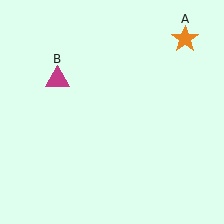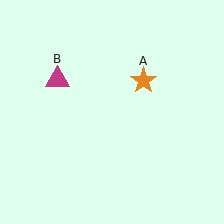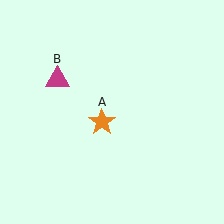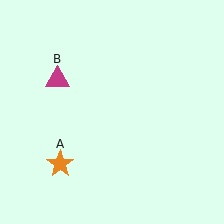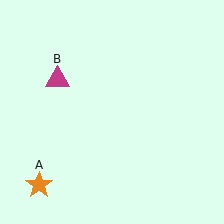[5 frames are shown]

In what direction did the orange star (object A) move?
The orange star (object A) moved down and to the left.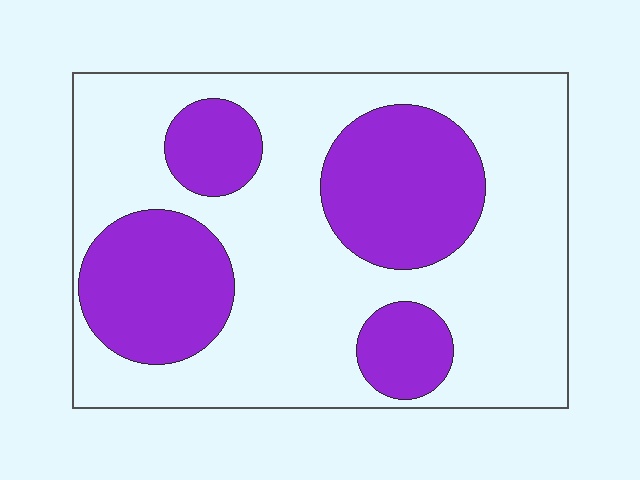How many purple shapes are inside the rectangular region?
4.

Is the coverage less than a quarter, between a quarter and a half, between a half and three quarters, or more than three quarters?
Between a quarter and a half.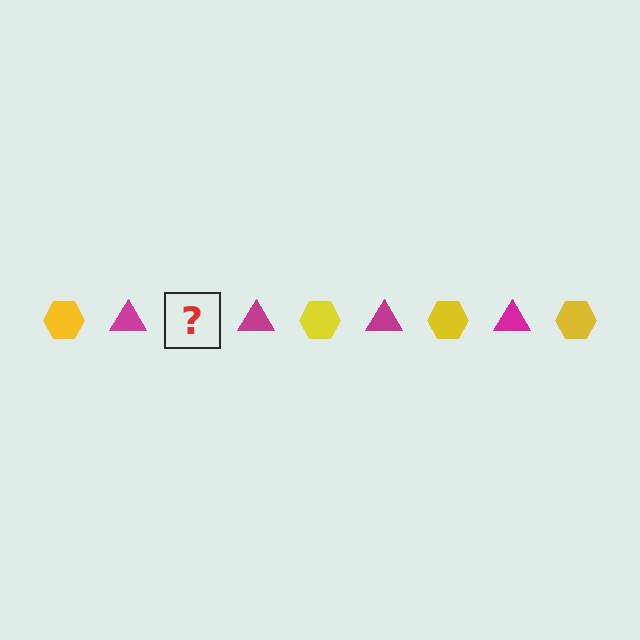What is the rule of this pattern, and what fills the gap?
The rule is that the pattern alternates between yellow hexagon and magenta triangle. The gap should be filled with a yellow hexagon.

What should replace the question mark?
The question mark should be replaced with a yellow hexagon.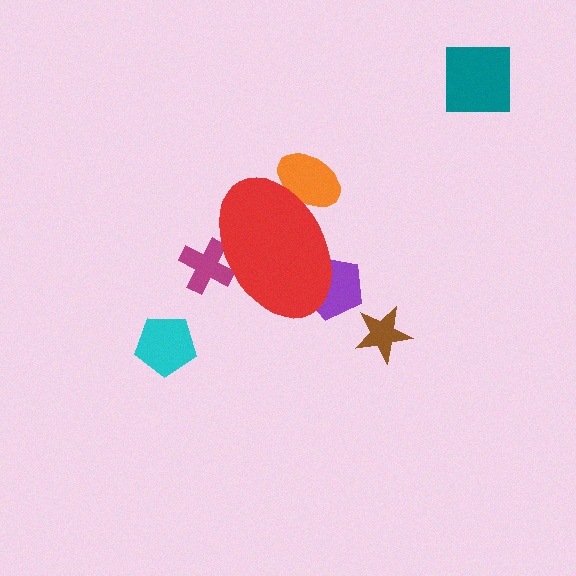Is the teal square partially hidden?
No, the teal square is fully visible.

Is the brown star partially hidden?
No, the brown star is fully visible.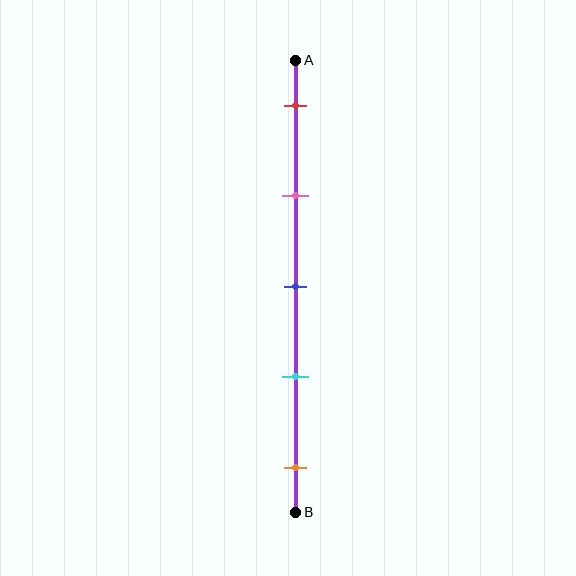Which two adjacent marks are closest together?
The blue and cyan marks are the closest adjacent pair.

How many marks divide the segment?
There are 5 marks dividing the segment.